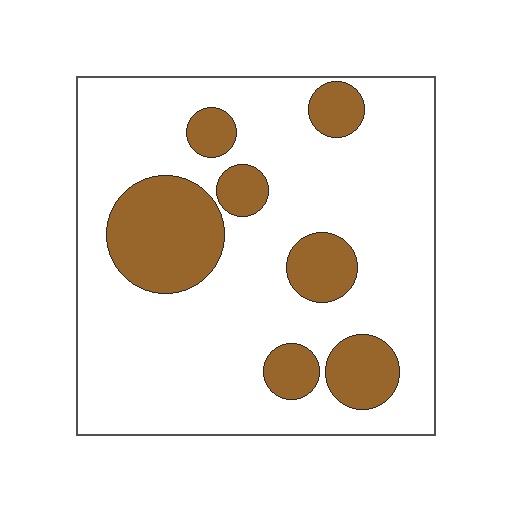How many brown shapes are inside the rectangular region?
7.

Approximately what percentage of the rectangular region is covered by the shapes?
Approximately 20%.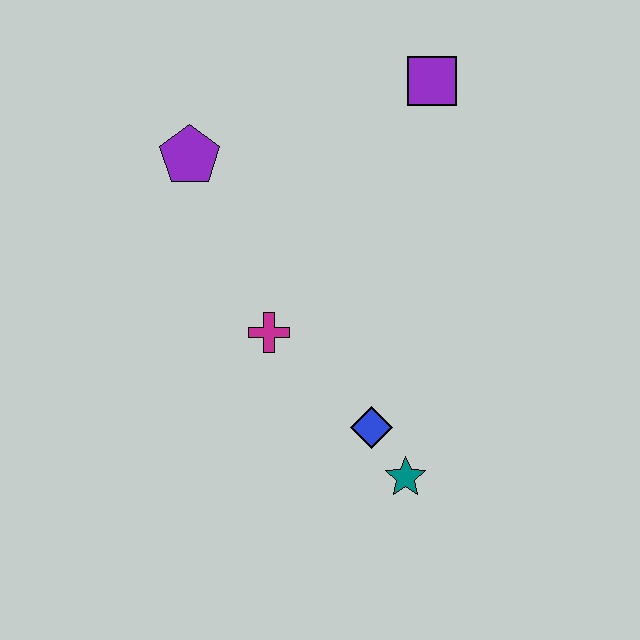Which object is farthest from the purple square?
The teal star is farthest from the purple square.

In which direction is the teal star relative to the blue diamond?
The teal star is below the blue diamond.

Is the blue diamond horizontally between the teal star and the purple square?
No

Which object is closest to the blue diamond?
The teal star is closest to the blue diamond.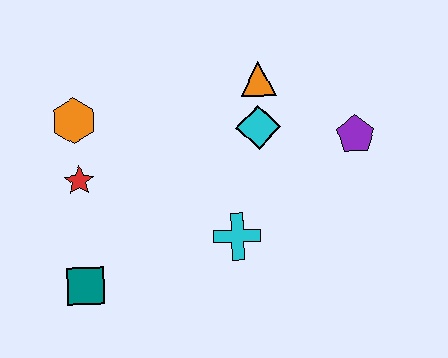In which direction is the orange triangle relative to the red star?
The orange triangle is to the right of the red star.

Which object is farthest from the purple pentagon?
The teal square is farthest from the purple pentagon.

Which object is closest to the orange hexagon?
The red star is closest to the orange hexagon.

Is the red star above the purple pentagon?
No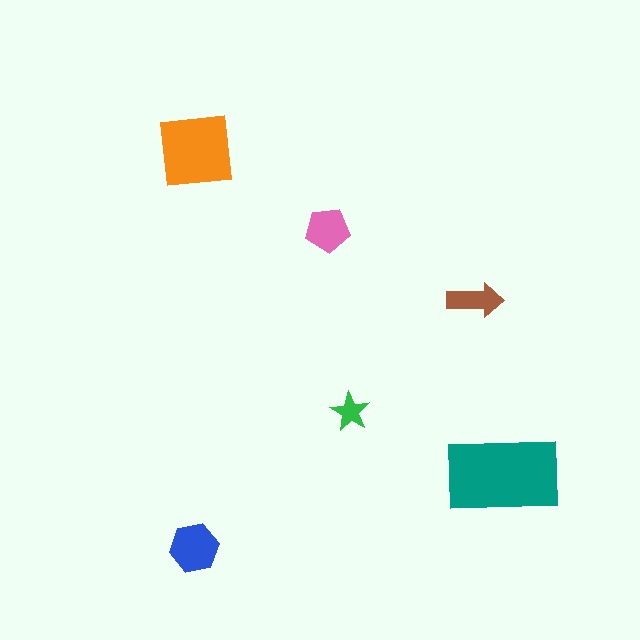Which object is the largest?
The teal rectangle.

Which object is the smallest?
The green star.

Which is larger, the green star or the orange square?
The orange square.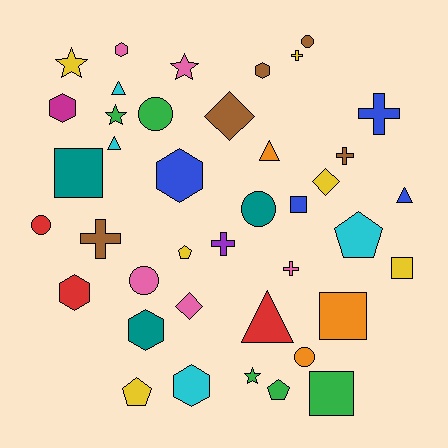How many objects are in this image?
There are 40 objects.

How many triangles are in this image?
There are 5 triangles.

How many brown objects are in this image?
There are 5 brown objects.